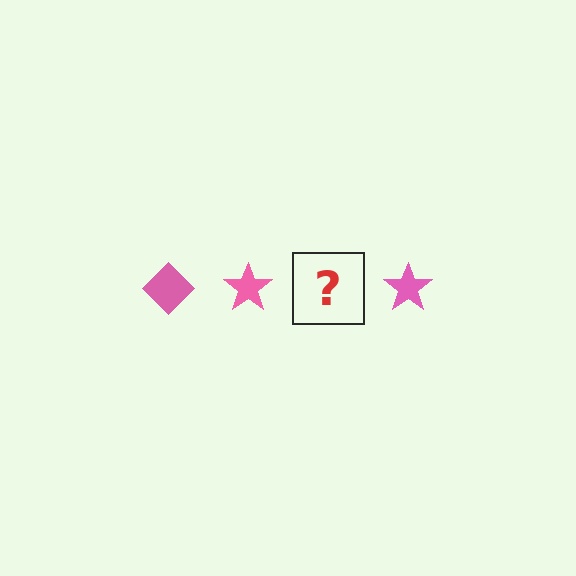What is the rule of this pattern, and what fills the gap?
The rule is that the pattern cycles through diamond, star shapes in pink. The gap should be filled with a pink diamond.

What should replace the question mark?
The question mark should be replaced with a pink diamond.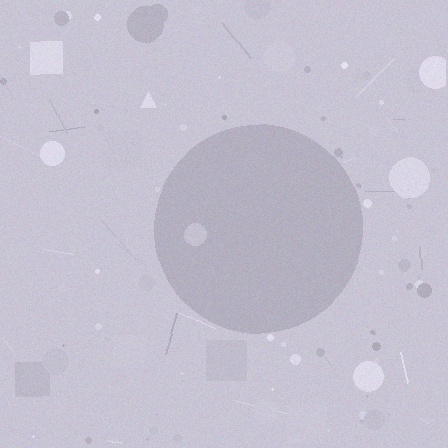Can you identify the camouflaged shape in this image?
The camouflaged shape is a circle.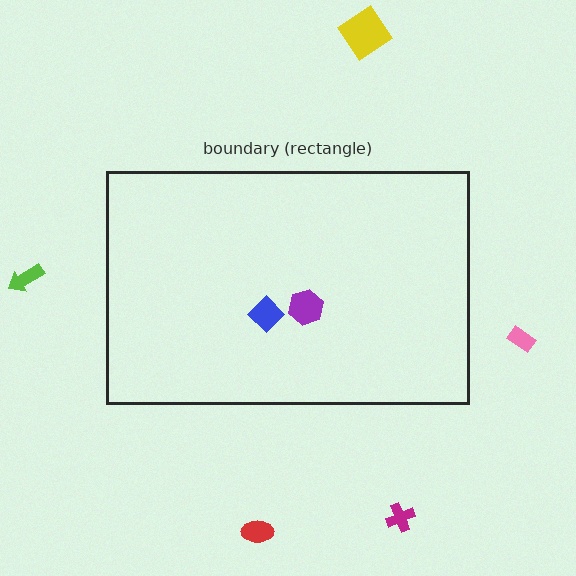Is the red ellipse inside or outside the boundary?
Outside.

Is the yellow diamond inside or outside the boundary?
Outside.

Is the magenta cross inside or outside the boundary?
Outside.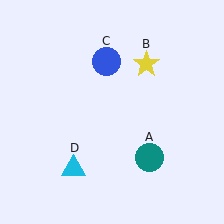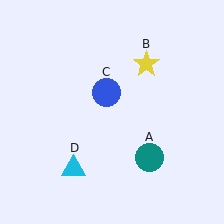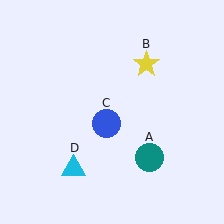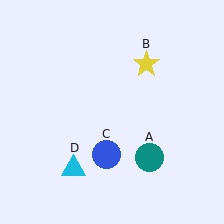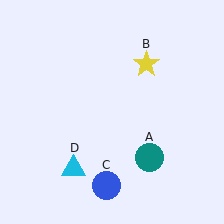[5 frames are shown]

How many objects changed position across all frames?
1 object changed position: blue circle (object C).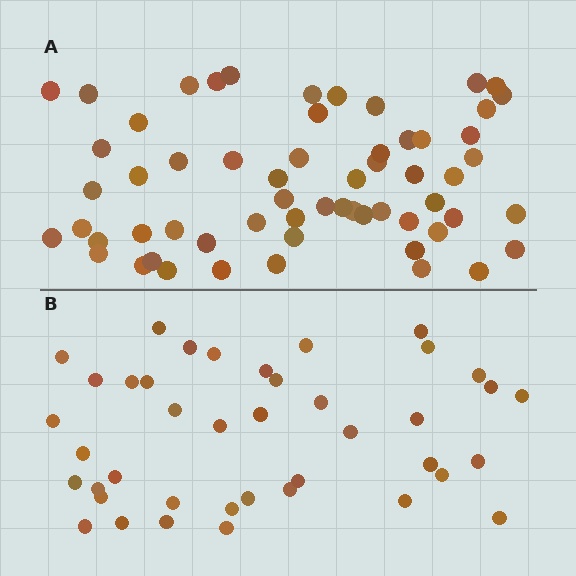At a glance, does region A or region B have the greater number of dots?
Region A (the top region) has more dots.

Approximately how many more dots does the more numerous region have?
Region A has approximately 20 more dots than region B.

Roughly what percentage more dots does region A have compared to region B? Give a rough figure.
About 45% more.